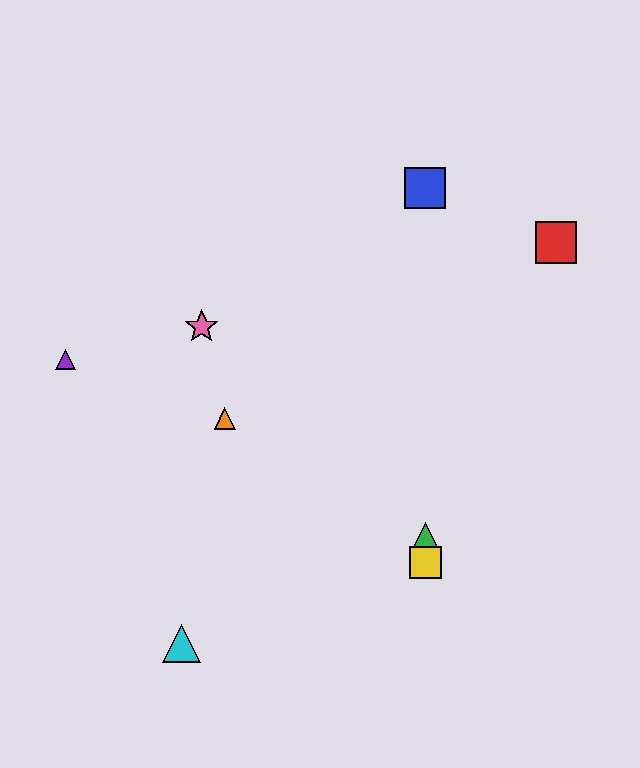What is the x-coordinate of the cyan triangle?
The cyan triangle is at x≈182.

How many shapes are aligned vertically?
3 shapes (the blue square, the green triangle, the yellow square) are aligned vertically.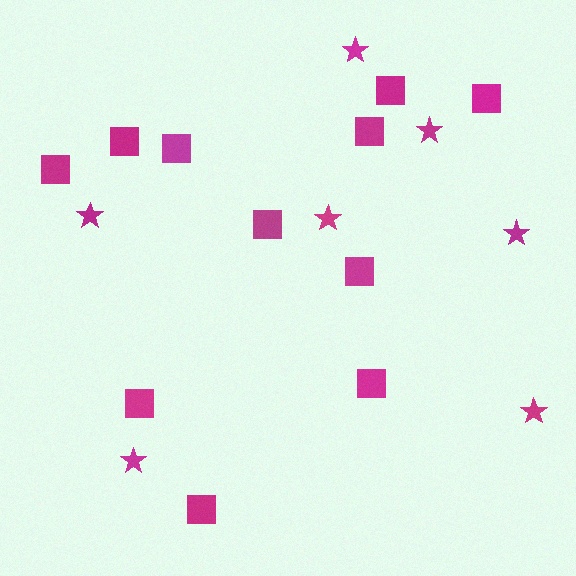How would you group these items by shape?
There are 2 groups: one group of squares (11) and one group of stars (7).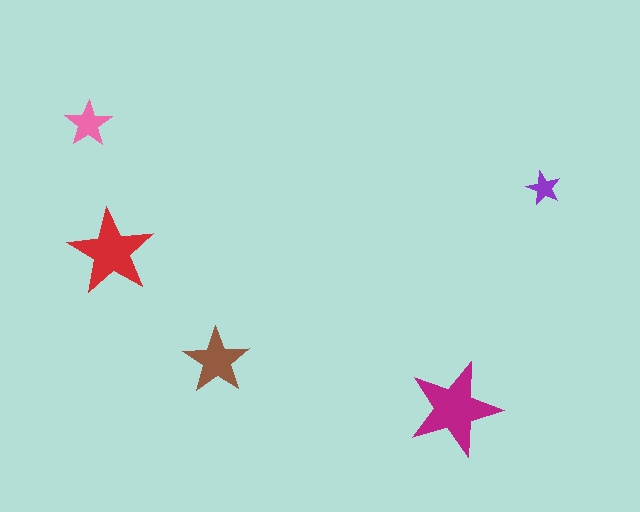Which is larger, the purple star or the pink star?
The pink one.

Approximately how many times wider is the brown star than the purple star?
About 2 times wider.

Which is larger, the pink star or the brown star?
The brown one.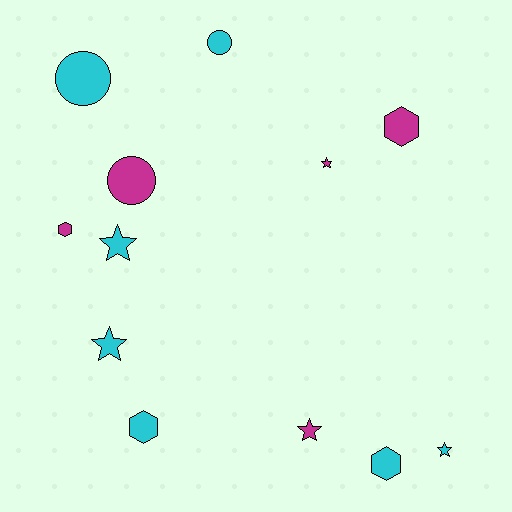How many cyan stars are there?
There are 3 cyan stars.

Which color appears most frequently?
Cyan, with 7 objects.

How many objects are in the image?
There are 12 objects.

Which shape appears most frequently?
Star, with 5 objects.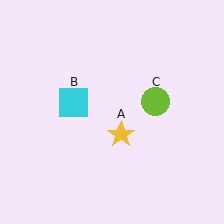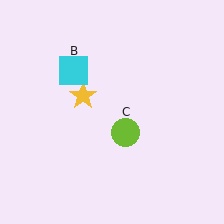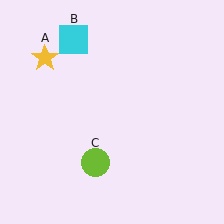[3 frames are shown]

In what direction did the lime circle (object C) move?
The lime circle (object C) moved down and to the left.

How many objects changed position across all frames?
3 objects changed position: yellow star (object A), cyan square (object B), lime circle (object C).